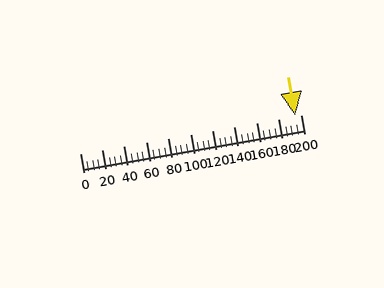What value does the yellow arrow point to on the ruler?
The yellow arrow points to approximately 195.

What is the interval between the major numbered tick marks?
The major tick marks are spaced 20 units apart.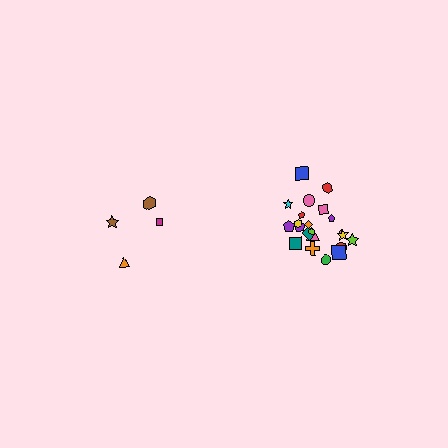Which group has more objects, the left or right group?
The right group.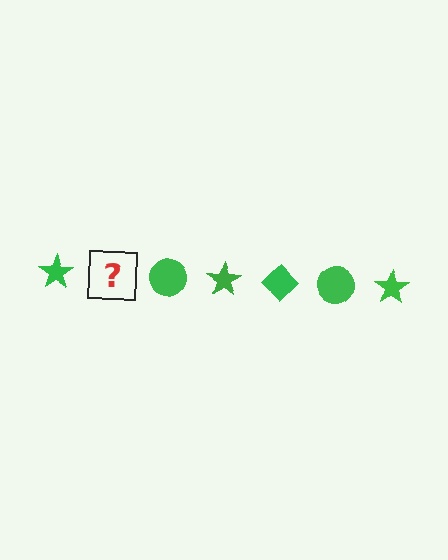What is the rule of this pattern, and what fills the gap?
The rule is that the pattern cycles through star, diamond, circle shapes in green. The gap should be filled with a green diamond.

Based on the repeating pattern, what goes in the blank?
The blank should be a green diamond.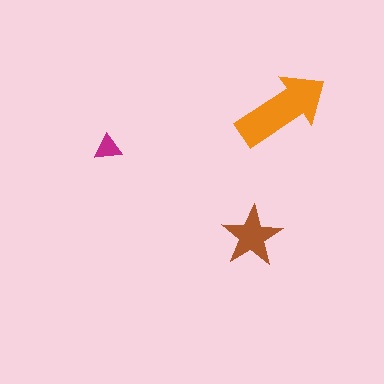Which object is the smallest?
The magenta triangle.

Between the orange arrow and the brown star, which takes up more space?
The orange arrow.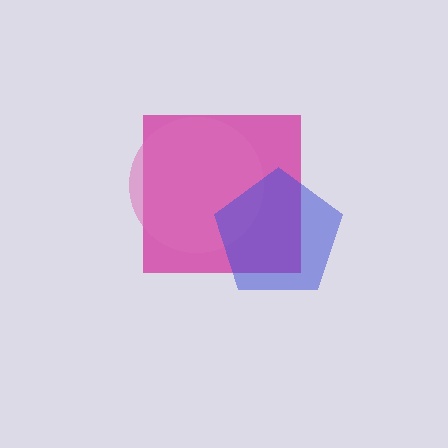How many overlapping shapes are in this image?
There are 3 overlapping shapes in the image.